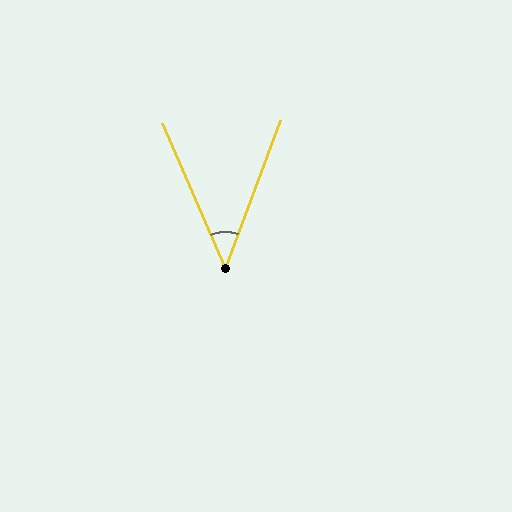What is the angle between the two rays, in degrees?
Approximately 44 degrees.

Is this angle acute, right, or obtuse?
It is acute.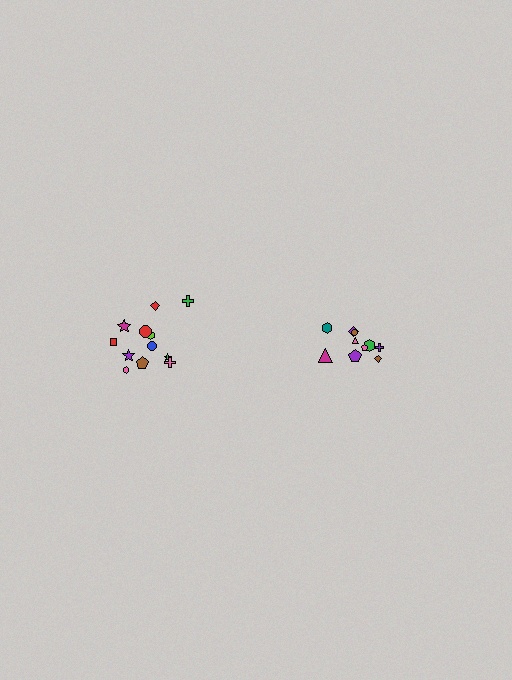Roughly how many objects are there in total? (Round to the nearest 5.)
Roughly 20 objects in total.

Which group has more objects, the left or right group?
The left group.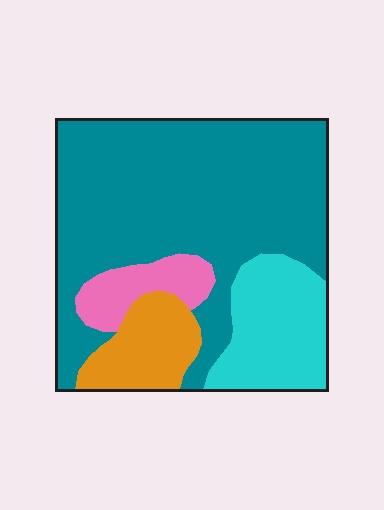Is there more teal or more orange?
Teal.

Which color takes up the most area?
Teal, at roughly 65%.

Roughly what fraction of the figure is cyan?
Cyan takes up less than a quarter of the figure.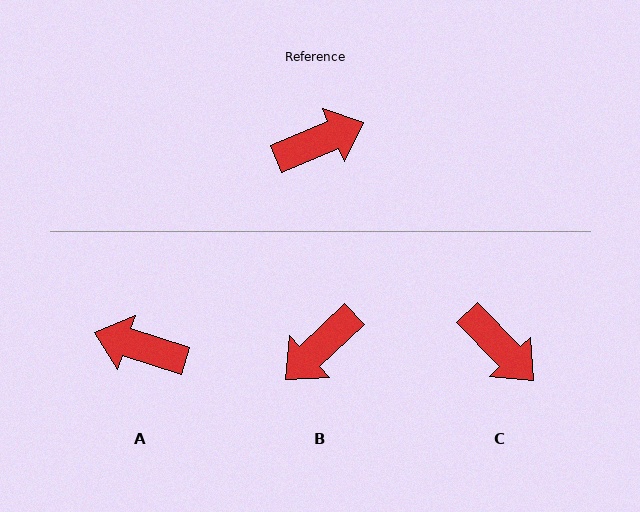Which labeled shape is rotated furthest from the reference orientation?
B, about 159 degrees away.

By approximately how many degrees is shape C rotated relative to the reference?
Approximately 69 degrees clockwise.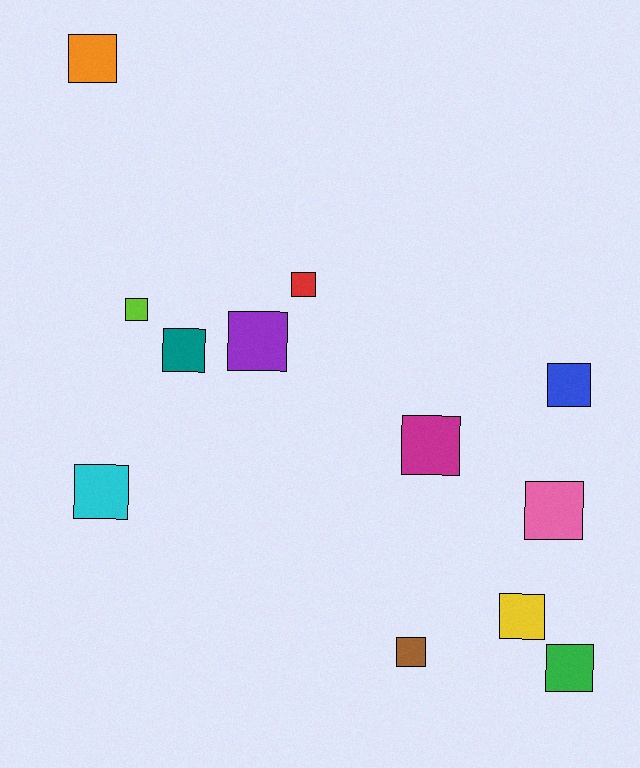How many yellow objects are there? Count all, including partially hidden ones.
There is 1 yellow object.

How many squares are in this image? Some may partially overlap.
There are 12 squares.